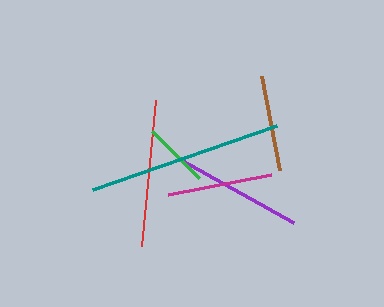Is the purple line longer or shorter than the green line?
The purple line is longer than the green line.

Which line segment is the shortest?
The green line is the shortest at approximately 67 pixels.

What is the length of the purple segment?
The purple segment is approximately 129 pixels long.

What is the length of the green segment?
The green segment is approximately 67 pixels long.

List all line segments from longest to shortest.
From longest to shortest: teal, red, purple, magenta, brown, green.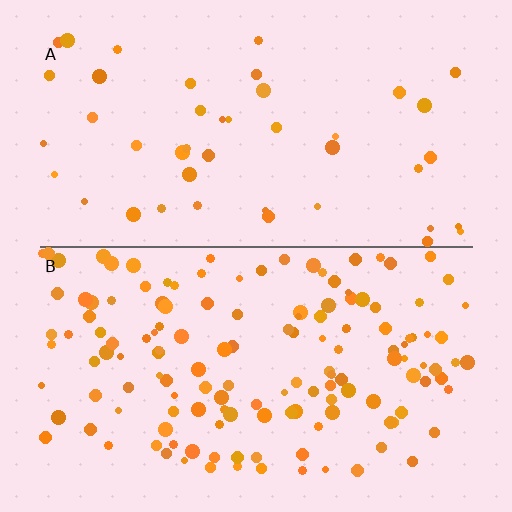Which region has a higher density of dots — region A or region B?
B (the bottom).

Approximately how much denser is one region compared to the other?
Approximately 3.3× — region B over region A.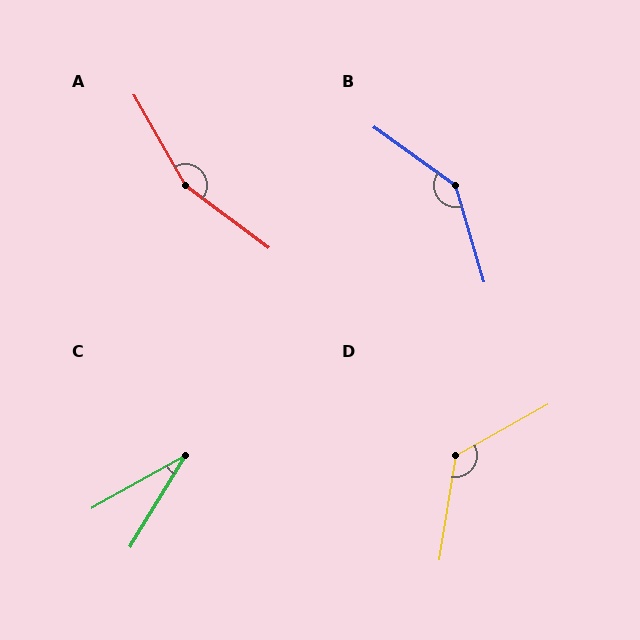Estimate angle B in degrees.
Approximately 142 degrees.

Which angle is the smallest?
C, at approximately 30 degrees.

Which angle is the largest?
A, at approximately 156 degrees.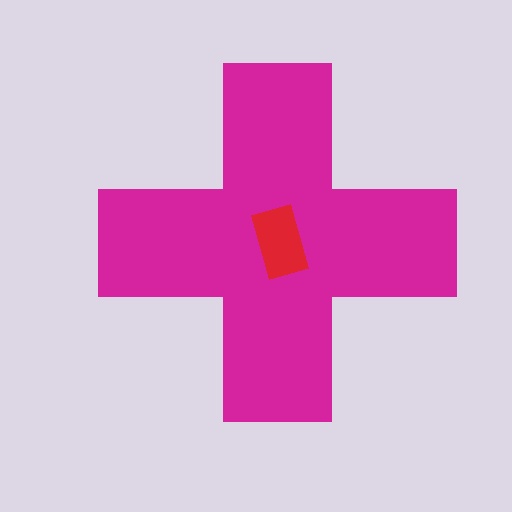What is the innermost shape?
The red rectangle.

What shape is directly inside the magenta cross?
The red rectangle.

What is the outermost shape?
The magenta cross.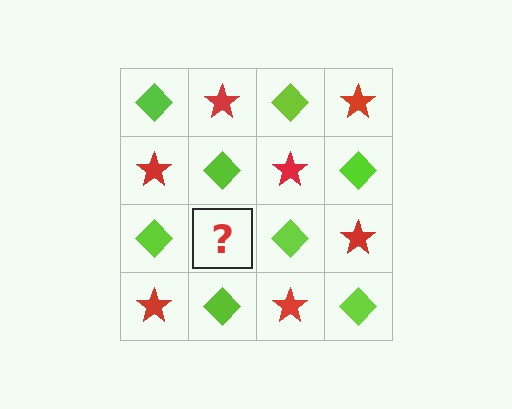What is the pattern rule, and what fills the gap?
The rule is that it alternates lime diamond and red star in a checkerboard pattern. The gap should be filled with a red star.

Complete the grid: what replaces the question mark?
The question mark should be replaced with a red star.